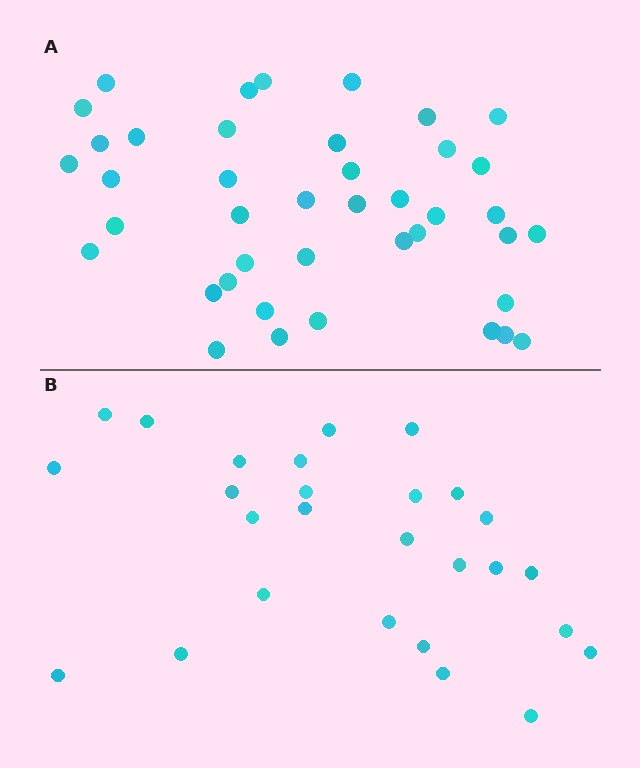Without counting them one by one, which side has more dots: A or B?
Region A (the top region) has more dots.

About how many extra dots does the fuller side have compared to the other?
Region A has approximately 15 more dots than region B.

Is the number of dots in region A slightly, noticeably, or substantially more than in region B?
Region A has substantially more. The ratio is roughly 1.5 to 1.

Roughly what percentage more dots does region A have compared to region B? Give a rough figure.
About 50% more.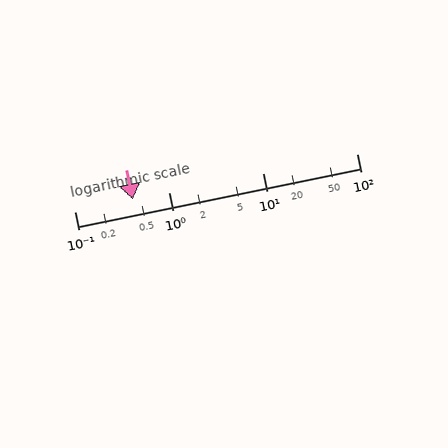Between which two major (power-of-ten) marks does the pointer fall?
The pointer is between 0.1 and 1.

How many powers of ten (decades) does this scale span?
The scale spans 3 decades, from 0.1 to 100.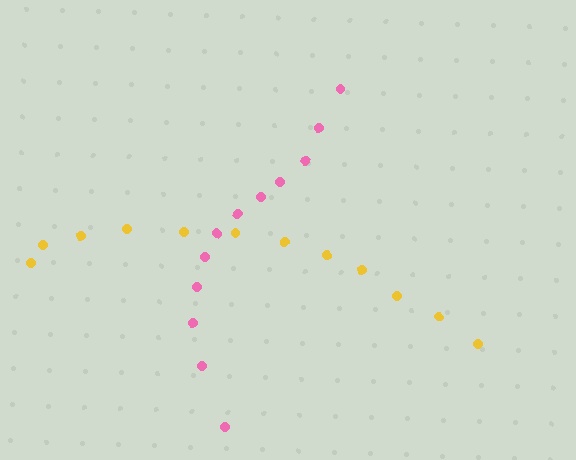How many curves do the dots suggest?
There are 2 distinct paths.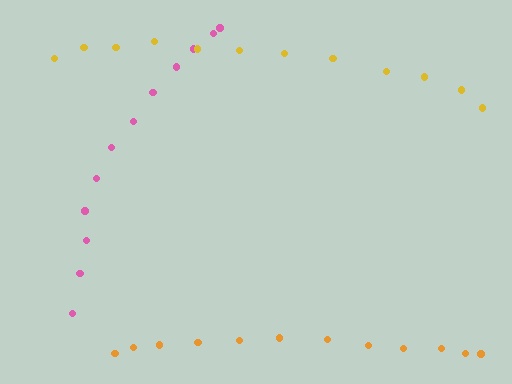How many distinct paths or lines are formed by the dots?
There are 3 distinct paths.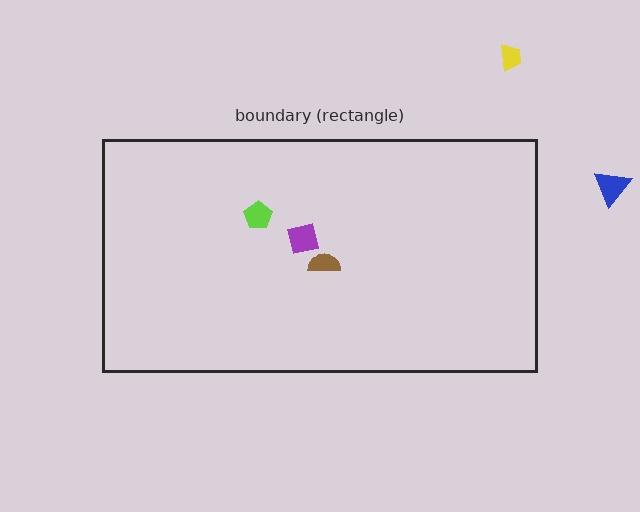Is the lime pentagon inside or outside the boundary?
Inside.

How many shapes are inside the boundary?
3 inside, 2 outside.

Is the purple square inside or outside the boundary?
Inside.